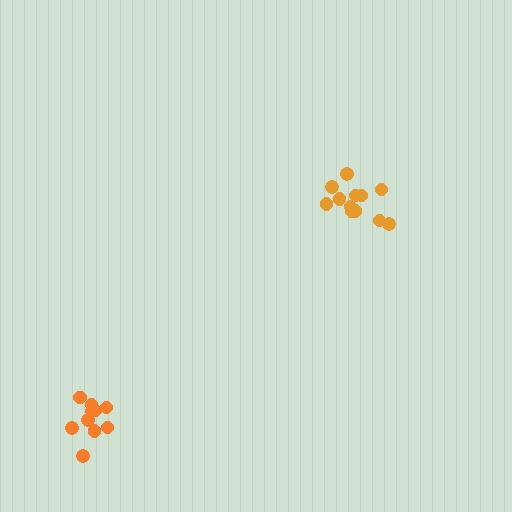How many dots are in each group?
Group 1: 10 dots, Group 2: 12 dots (22 total).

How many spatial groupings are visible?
There are 2 spatial groupings.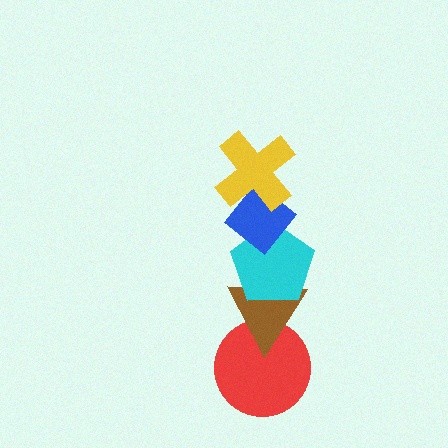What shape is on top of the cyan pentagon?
The blue diamond is on top of the cyan pentagon.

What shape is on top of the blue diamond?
The yellow cross is on top of the blue diamond.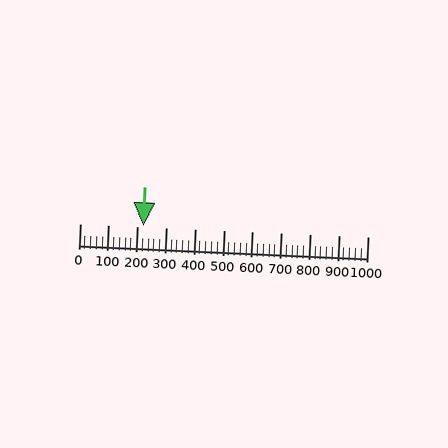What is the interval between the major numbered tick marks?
The major tick marks are spaced 100 units apart.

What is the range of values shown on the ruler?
The ruler shows values from 0 to 1000.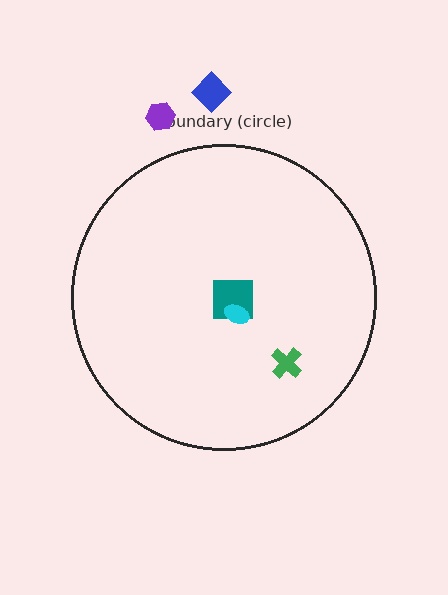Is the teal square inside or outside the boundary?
Inside.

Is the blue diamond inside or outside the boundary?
Outside.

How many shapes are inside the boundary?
3 inside, 2 outside.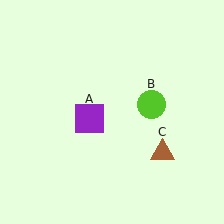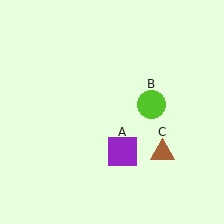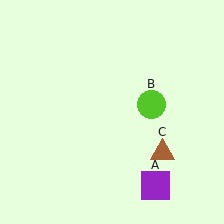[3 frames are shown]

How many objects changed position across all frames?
1 object changed position: purple square (object A).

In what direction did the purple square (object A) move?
The purple square (object A) moved down and to the right.